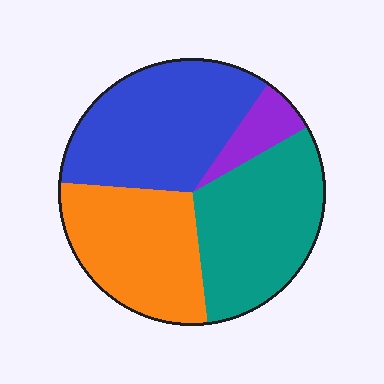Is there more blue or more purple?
Blue.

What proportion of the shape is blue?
Blue covers around 35% of the shape.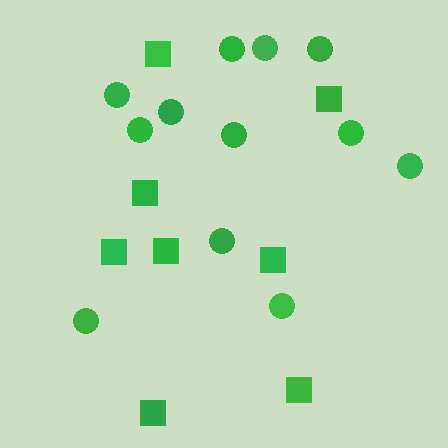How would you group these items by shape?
There are 2 groups: one group of circles (12) and one group of squares (8).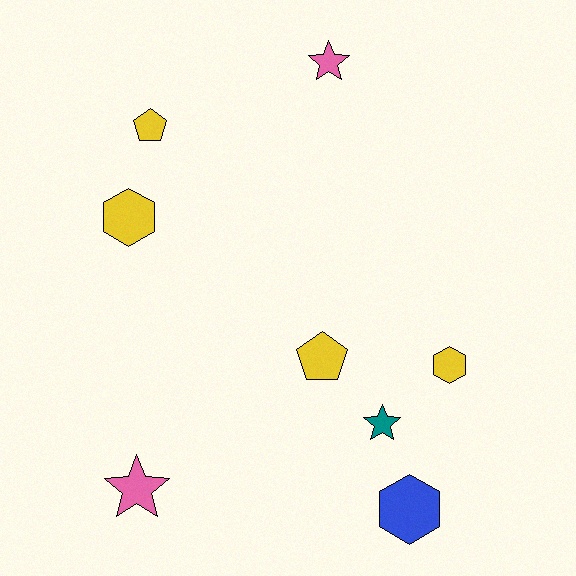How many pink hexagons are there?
There are no pink hexagons.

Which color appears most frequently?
Yellow, with 4 objects.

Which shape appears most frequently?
Hexagon, with 3 objects.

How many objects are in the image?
There are 8 objects.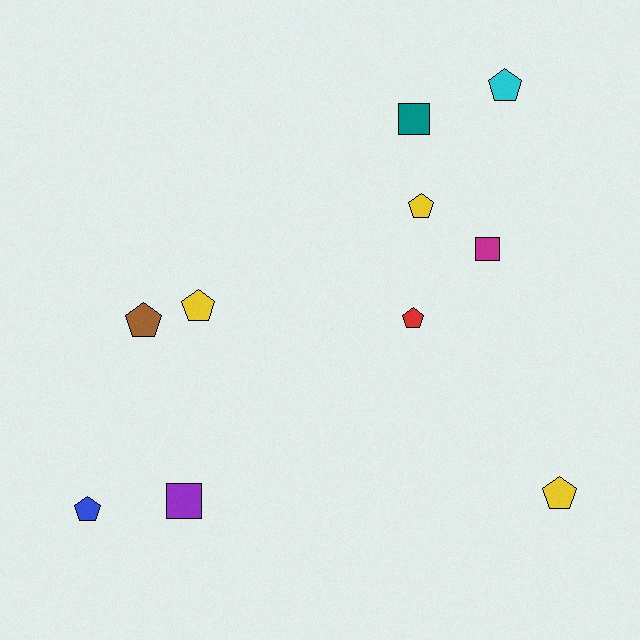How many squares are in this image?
There are 3 squares.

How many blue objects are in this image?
There is 1 blue object.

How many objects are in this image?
There are 10 objects.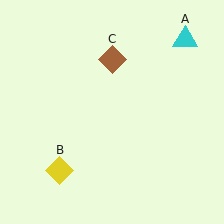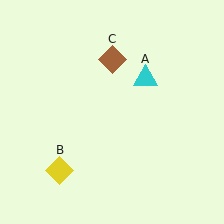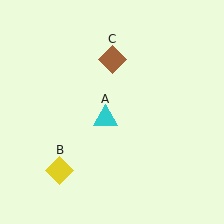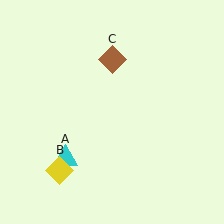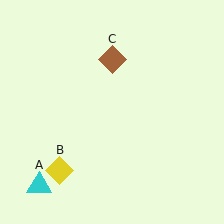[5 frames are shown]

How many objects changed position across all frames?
1 object changed position: cyan triangle (object A).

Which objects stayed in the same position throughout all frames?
Yellow diamond (object B) and brown diamond (object C) remained stationary.